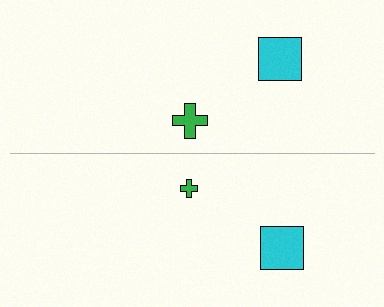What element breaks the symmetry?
The green cross on the bottom side has a different size than its mirror counterpart.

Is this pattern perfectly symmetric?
No, the pattern is not perfectly symmetric. The green cross on the bottom side has a different size than its mirror counterpart.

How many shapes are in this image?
There are 4 shapes in this image.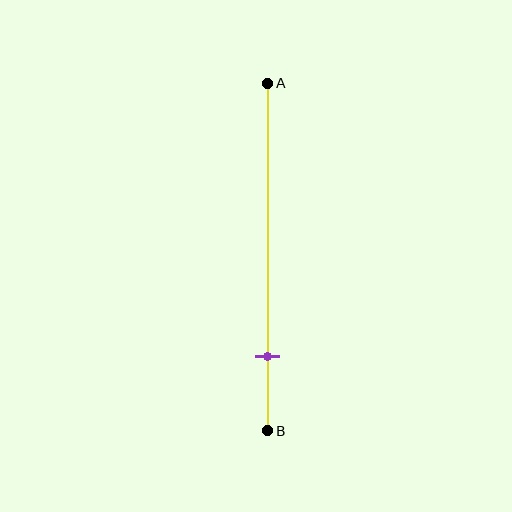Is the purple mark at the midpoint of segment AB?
No, the mark is at about 80% from A, not at the 50% midpoint.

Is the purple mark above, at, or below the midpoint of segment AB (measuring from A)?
The purple mark is below the midpoint of segment AB.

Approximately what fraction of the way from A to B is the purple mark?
The purple mark is approximately 80% of the way from A to B.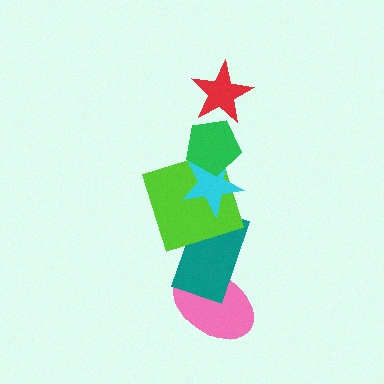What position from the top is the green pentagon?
The green pentagon is 2nd from the top.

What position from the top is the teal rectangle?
The teal rectangle is 5th from the top.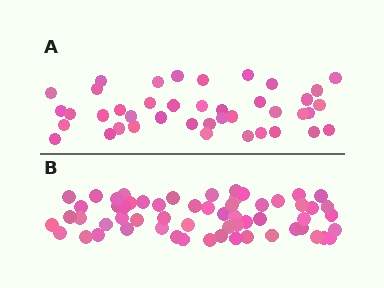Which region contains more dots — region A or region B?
Region B (the bottom region) has more dots.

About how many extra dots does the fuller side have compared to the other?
Region B has approximately 20 more dots than region A.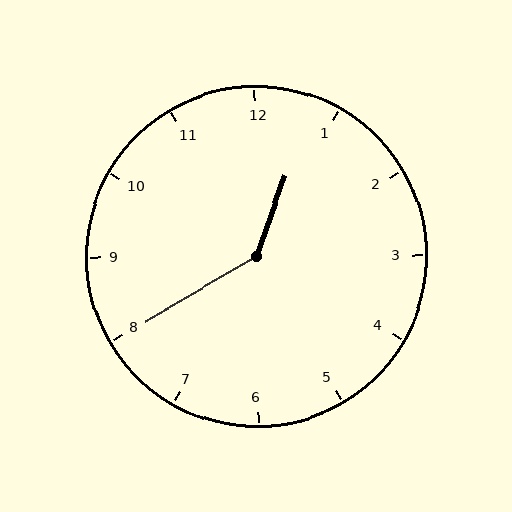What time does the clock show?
12:40.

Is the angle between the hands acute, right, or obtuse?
It is obtuse.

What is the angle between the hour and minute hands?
Approximately 140 degrees.